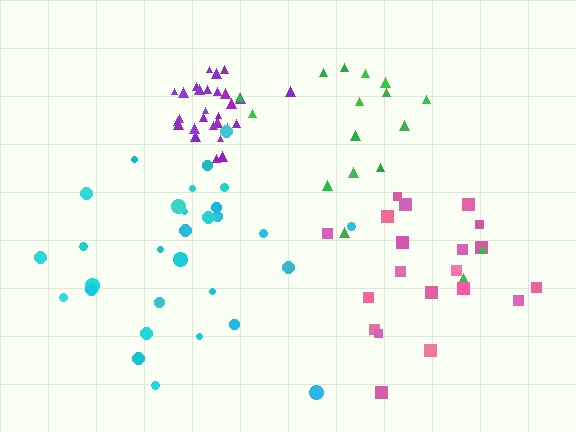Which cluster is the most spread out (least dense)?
Green.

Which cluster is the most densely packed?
Purple.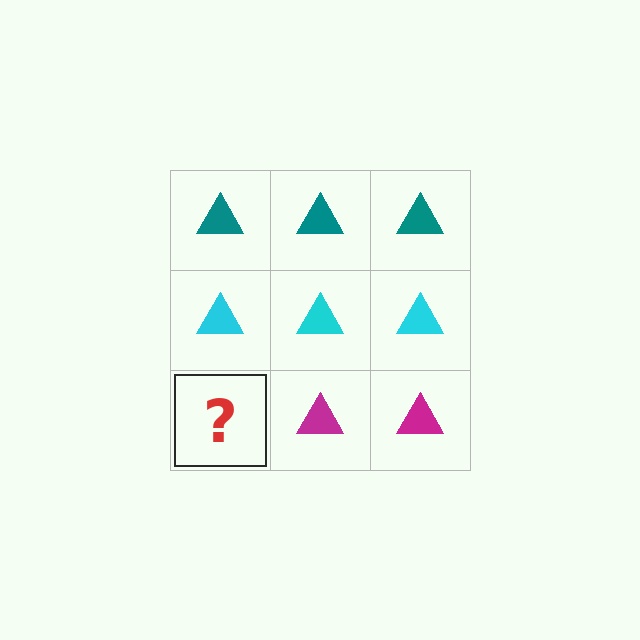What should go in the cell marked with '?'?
The missing cell should contain a magenta triangle.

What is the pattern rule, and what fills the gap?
The rule is that each row has a consistent color. The gap should be filled with a magenta triangle.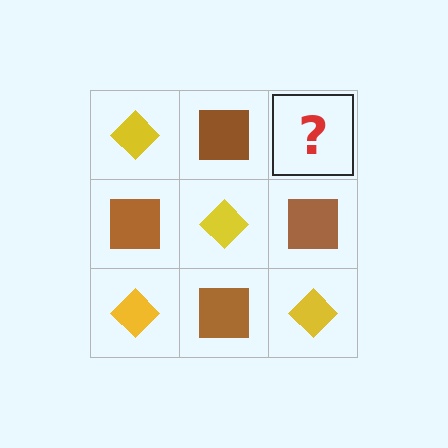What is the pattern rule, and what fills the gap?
The rule is that it alternates yellow diamond and brown square in a checkerboard pattern. The gap should be filled with a yellow diamond.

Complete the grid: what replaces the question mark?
The question mark should be replaced with a yellow diamond.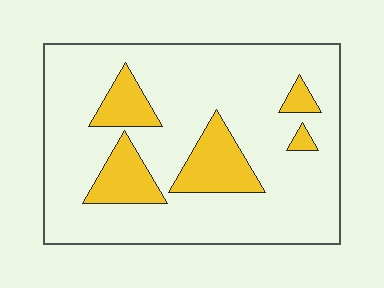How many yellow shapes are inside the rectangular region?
5.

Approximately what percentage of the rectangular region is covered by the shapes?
Approximately 20%.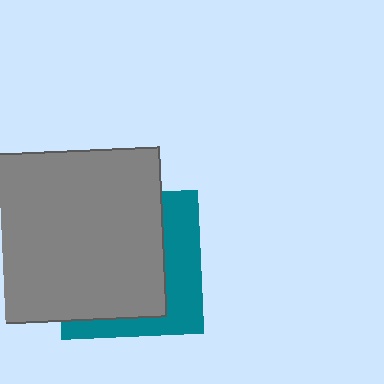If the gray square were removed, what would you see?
You would see the complete teal square.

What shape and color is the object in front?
The object in front is a gray square.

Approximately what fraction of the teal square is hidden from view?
Roughly 65% of the teal square is hidden behind the gray square.